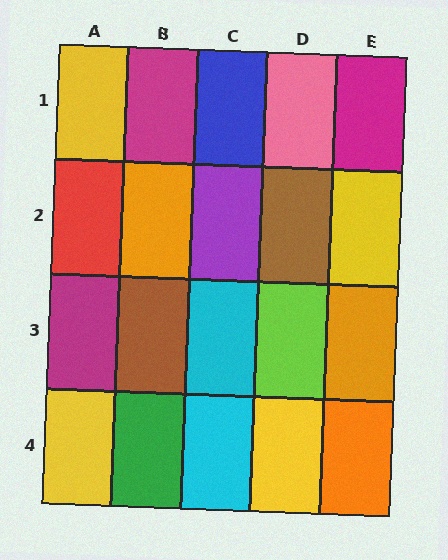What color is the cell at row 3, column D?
Lime.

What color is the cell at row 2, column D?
Brown.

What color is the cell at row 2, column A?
Red.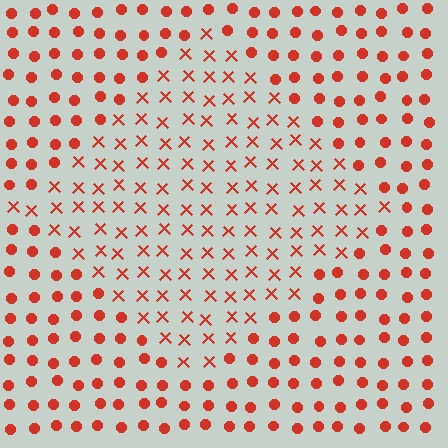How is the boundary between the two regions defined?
The boundary is defined by a change in element shape: X marks inside vs. circles outside. All elements share the same color and spacing.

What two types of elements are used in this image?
The image uses X marks inside the diamond region and circles outside it.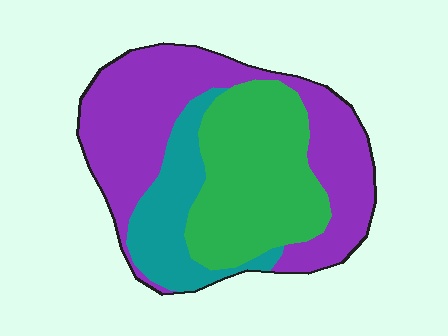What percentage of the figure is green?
Green takes up about one third (1/3) of the figure.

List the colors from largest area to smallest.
From largest to smallest: purple, green, teal.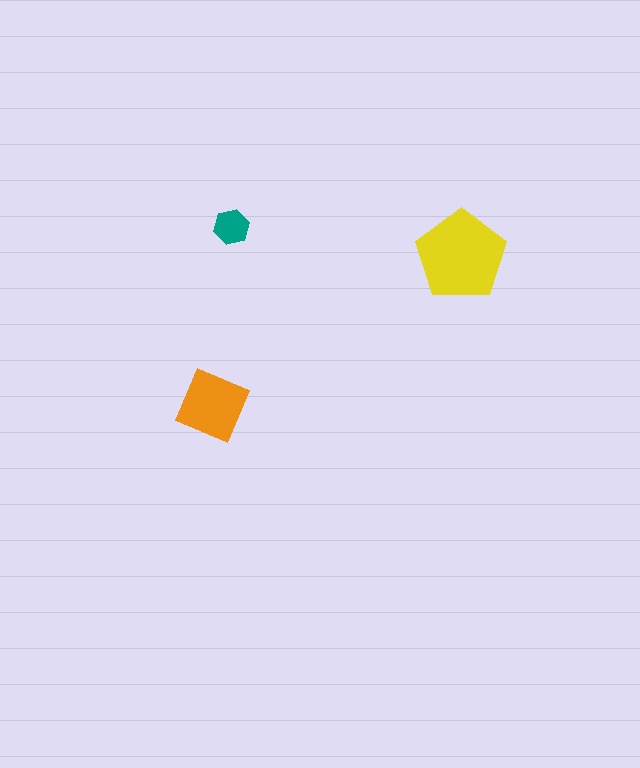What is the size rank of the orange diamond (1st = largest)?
2nd.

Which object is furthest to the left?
The orange diamond is leftmost.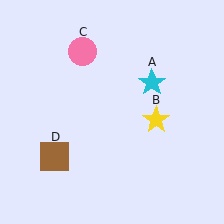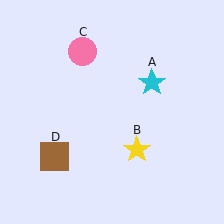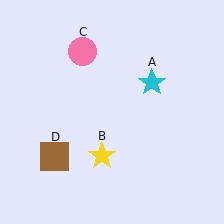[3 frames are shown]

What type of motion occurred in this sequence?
The yellow star (object B) rotated clockwise around the center of the scene.